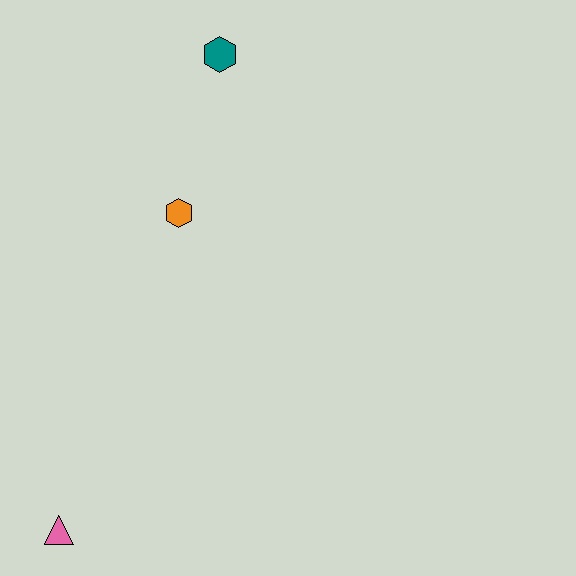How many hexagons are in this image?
There are 2 hexagons.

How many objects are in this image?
There are 3 objects.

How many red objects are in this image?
There are no red objects.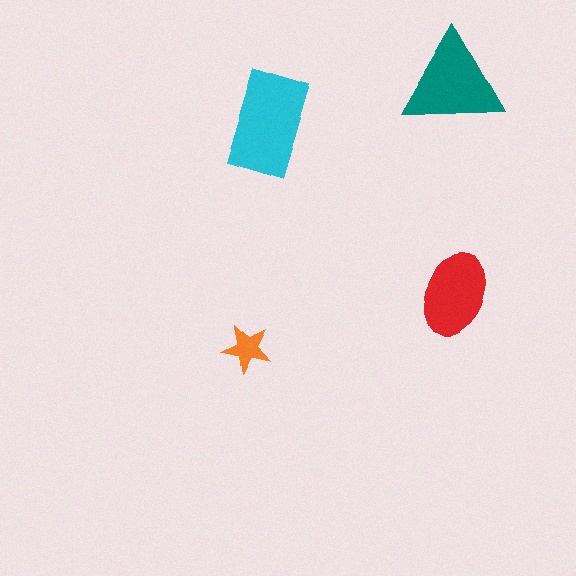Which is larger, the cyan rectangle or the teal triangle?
The cyan rectangle.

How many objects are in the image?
There are 4 objects in the image.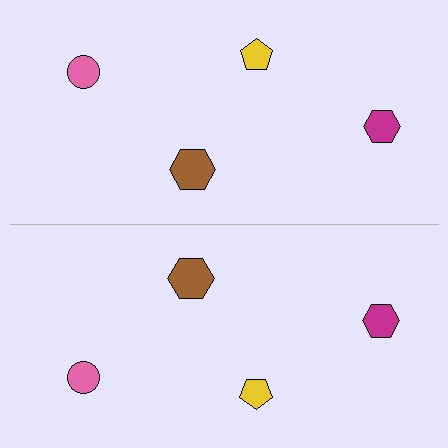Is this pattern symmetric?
Yes, this pattern has bilateral (reflection) symmetry.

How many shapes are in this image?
There are 8 shapes in this image.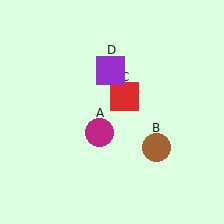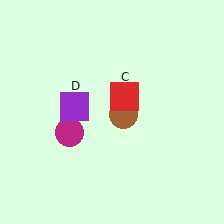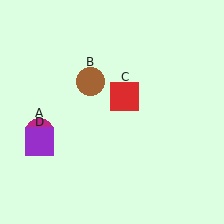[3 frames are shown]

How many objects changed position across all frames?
3 objects changed position: magenta circle (object A), brown circle (object B), purple square (object D).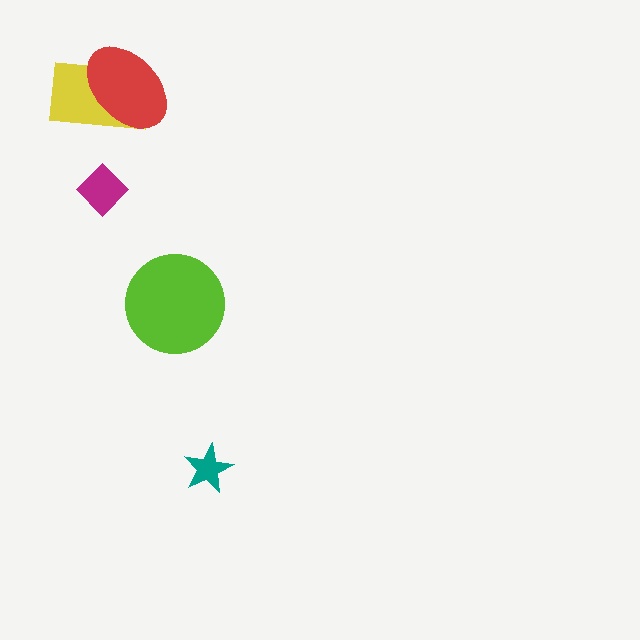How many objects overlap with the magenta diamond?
0 objects overlap with the magenta diamond.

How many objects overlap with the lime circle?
0 objects overlap with the lime circle.